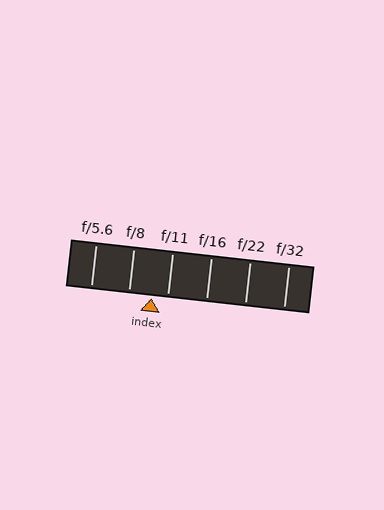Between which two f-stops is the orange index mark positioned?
The index mark is between f/8 and f/11.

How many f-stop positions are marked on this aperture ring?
There are 6 f-stop positions marked.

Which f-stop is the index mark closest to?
The index mark is closest to f/11.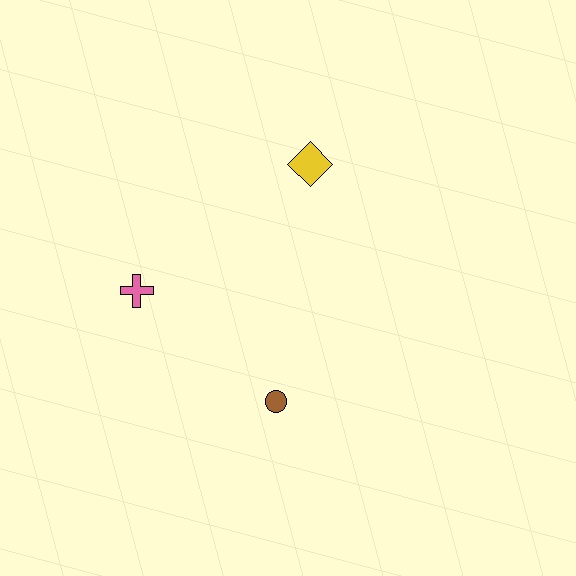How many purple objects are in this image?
There are no purple objects.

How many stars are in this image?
There are no stars.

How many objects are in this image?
There are 3 objects.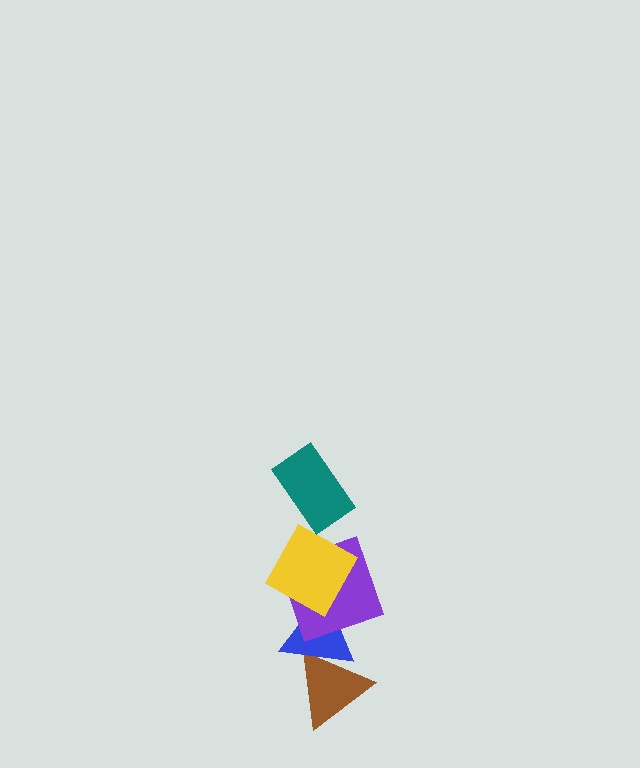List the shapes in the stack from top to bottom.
From top to bottom: the teal rectangle, the yellow square, the purple square, the blue triangle, the brown triangle.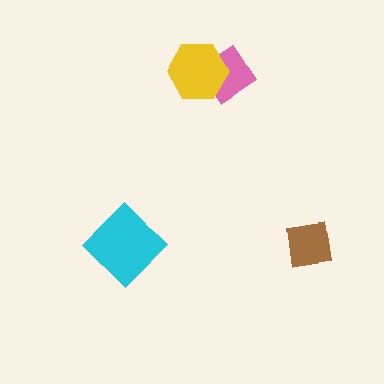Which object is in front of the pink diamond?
The yellow hexagon is in front of the pink diamond.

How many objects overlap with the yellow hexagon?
1 object overlaps with the yellow hexagon.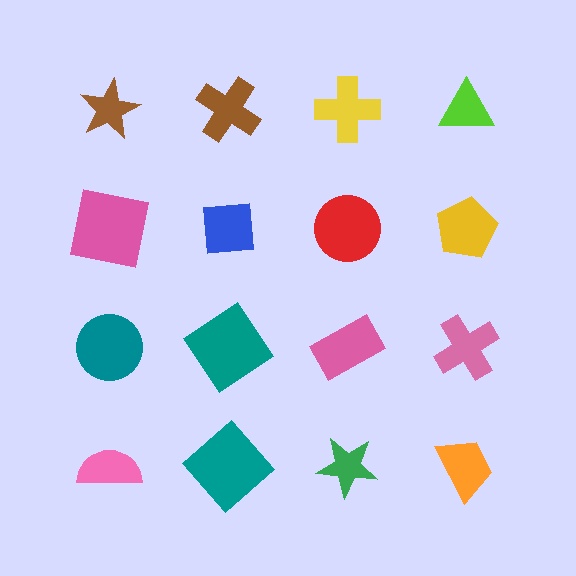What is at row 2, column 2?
A blue square.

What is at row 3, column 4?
A pink cross.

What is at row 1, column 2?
A brown cross.